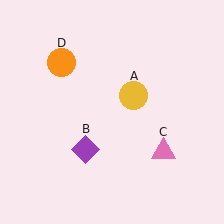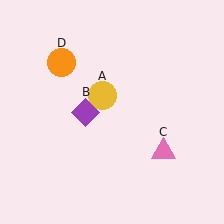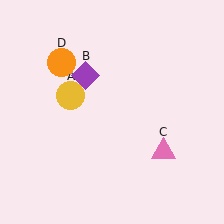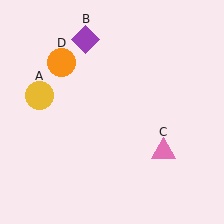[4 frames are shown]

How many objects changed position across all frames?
2 objects changed position: yellow circle (object A), purple diamond (object B).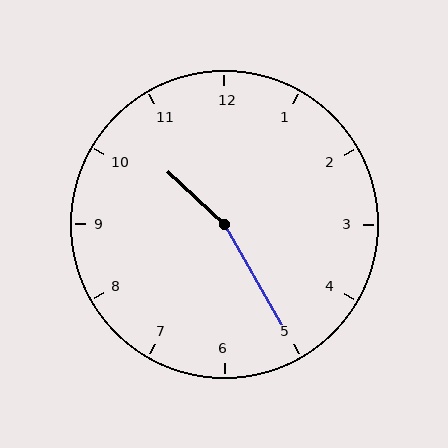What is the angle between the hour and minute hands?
Approximately 162 degrees.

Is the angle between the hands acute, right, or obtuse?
It is obtuse.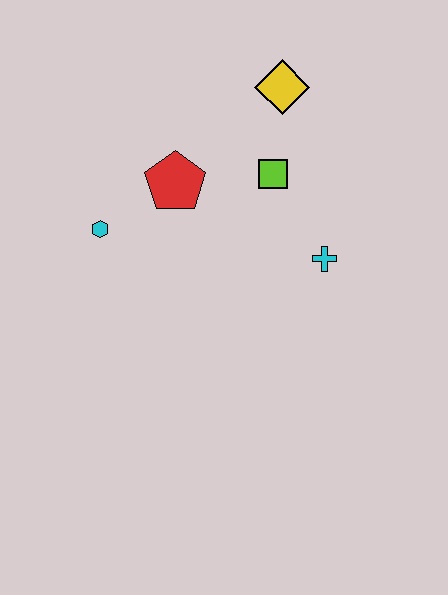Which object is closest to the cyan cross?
The lime square is closest to the cyan cross.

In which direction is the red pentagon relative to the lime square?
The red pentagon is to the left of the lime square.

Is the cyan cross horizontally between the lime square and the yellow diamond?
No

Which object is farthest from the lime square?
The cyan hexagon is farthest from the lime square.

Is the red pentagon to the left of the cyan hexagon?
No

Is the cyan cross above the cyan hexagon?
No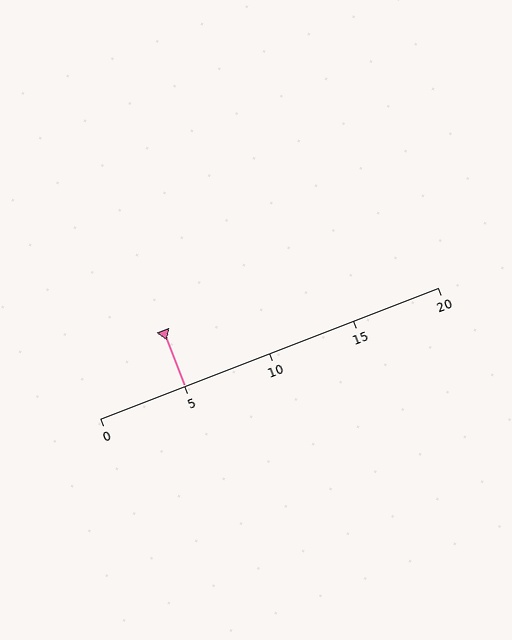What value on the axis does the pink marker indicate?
The marker indicates approximately 5.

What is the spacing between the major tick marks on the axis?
The major ticks are spaced 5 apart.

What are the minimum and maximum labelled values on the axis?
The axis runs from 0 to 20.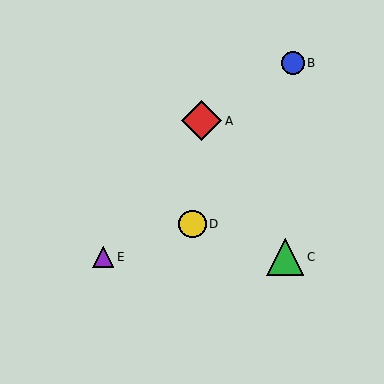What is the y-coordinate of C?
Object C is at y≈257.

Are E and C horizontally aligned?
Yes, both are at y≈257.